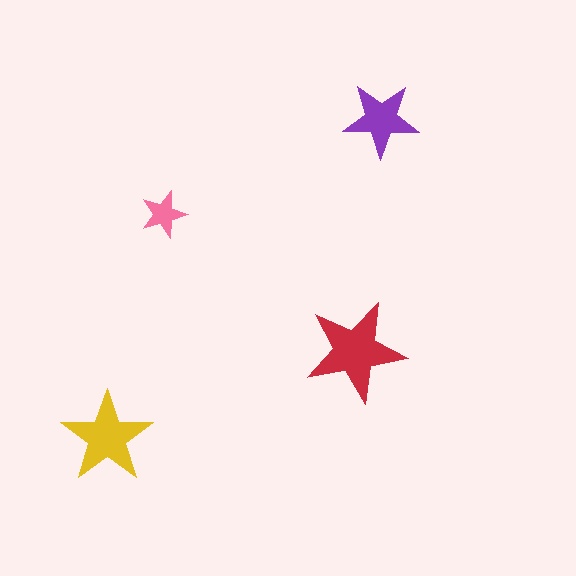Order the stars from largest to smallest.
the red one, the yellow one, the purple one, the pink one.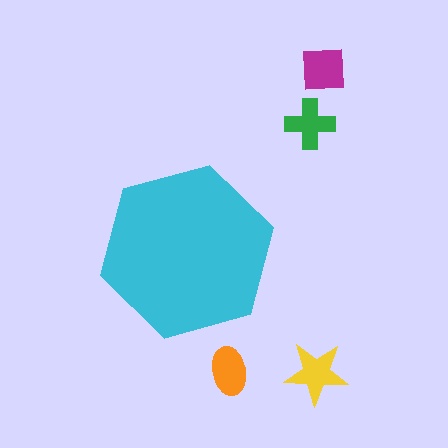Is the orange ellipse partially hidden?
No, the orange ellipse is fully visible.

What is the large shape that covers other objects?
A cyan hexagon.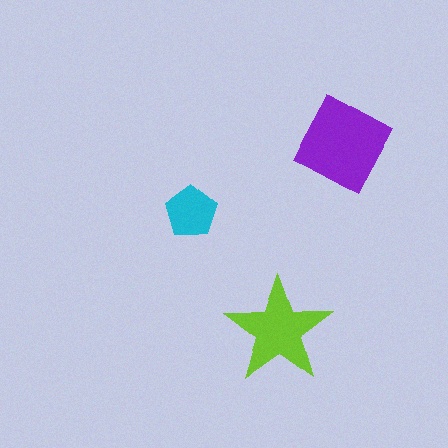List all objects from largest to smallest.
The purple square, the lime star, the cyan pentagon.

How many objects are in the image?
There are 3 objects in the image.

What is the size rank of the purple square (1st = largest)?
1st.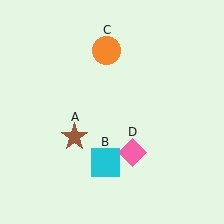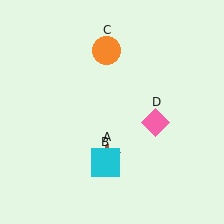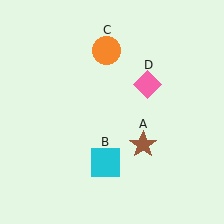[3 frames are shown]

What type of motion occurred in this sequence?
The brown star (object A), pink diamond (object D) rotated counterclockwise around the center of the scene.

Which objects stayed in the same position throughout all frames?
Cyan square (object B) and orange circle (object C) remained stationary.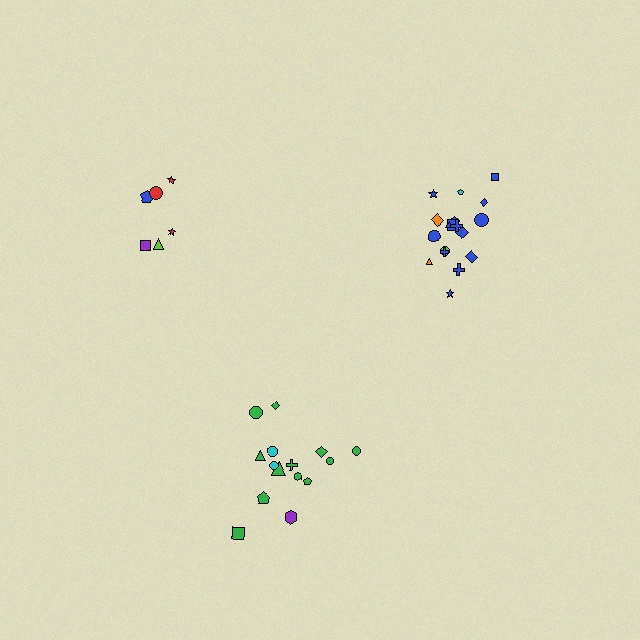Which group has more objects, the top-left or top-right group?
The top-right group.